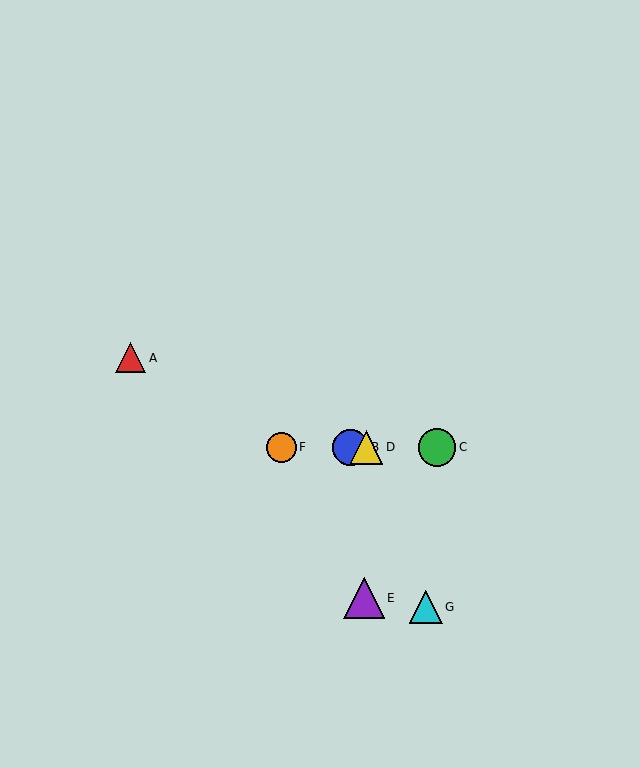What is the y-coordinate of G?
Object G is at y≈607.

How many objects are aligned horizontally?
4 objects (B, C, D, F) are aligned horizontally.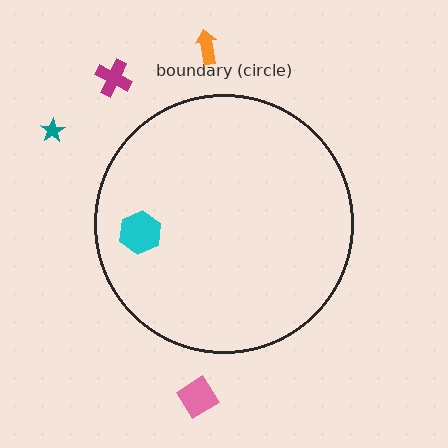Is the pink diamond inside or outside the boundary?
Outside.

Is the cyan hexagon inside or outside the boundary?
Inside.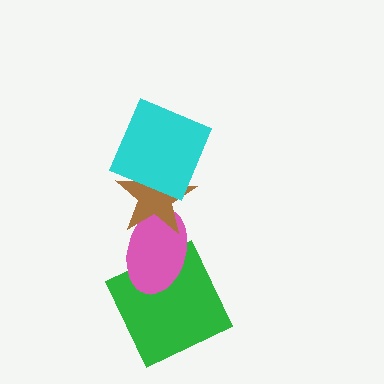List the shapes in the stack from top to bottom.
From top to bottom: the cyan square, the brown star, the pink ellipse, the green square.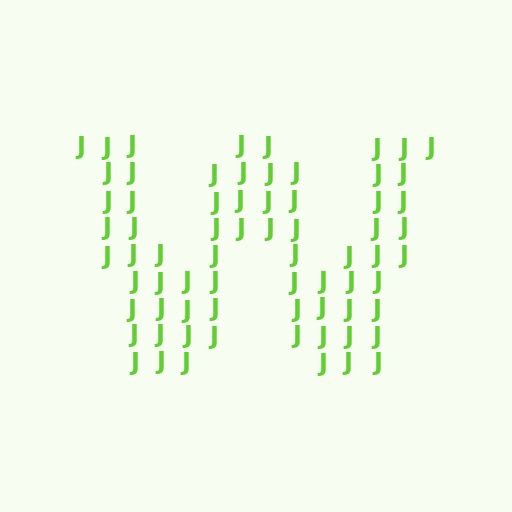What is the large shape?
The large shape is the letter W.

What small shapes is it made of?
It is made of small letter J's.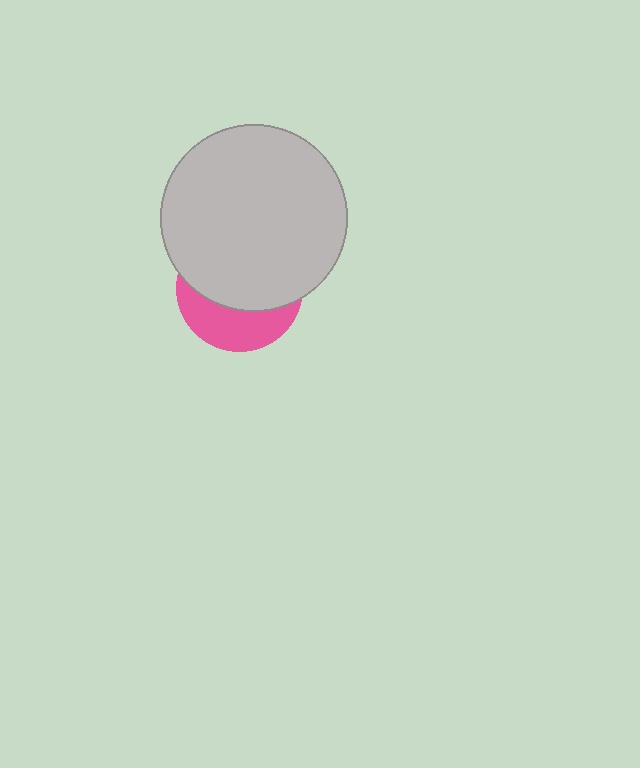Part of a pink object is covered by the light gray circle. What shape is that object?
It is a circle.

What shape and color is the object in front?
The object in front is a light gray circle.